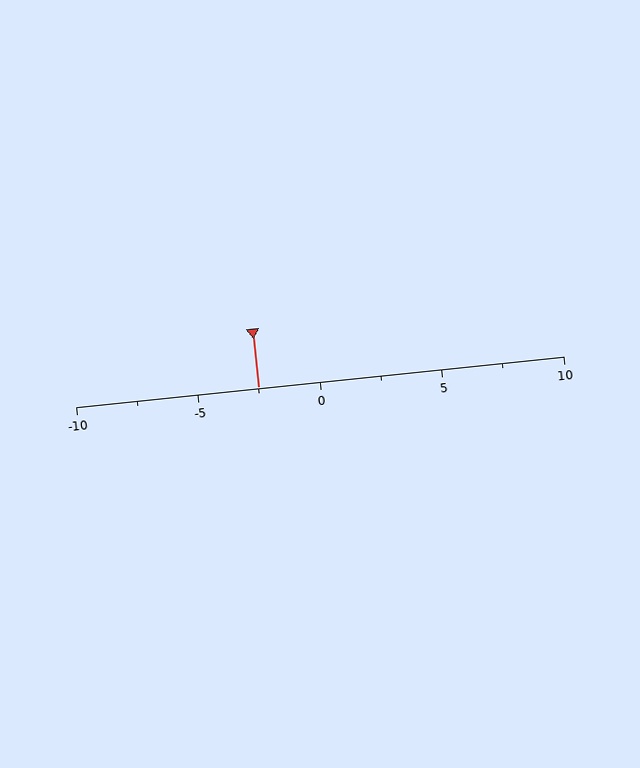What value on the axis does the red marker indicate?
The marker indicates approximately -2.5.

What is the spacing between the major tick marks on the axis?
The major ticks are spaced 5 apart.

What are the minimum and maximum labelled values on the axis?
The axis runs from -10 to 10.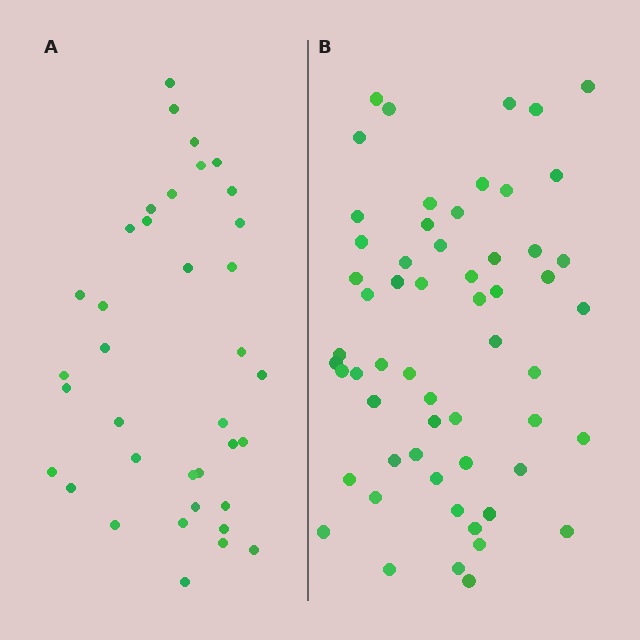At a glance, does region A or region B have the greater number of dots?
Region B (the right region) has more dots.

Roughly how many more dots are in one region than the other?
Region B has approximately 20 more dots than region A.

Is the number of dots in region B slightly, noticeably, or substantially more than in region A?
Region B has substantially more. The ratio is roughly 1.6 to 1.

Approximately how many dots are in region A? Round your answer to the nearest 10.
About 40 dots. (The exact count is 37, which rounds to 40.)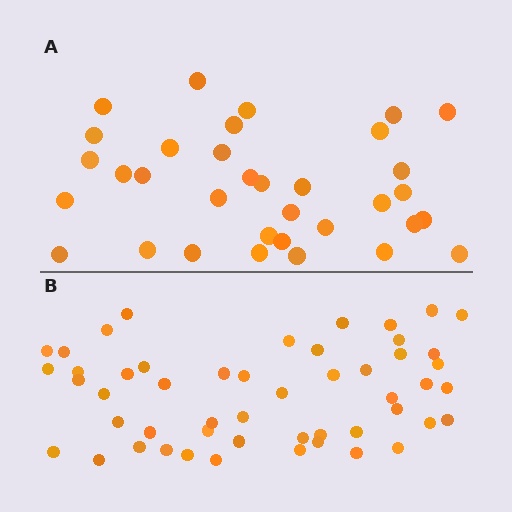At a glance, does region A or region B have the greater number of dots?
Region B (the bottom region) has more dots.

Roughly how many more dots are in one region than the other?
Region B has approximately 15 more dots than region A.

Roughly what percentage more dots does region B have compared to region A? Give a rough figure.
About 50% more.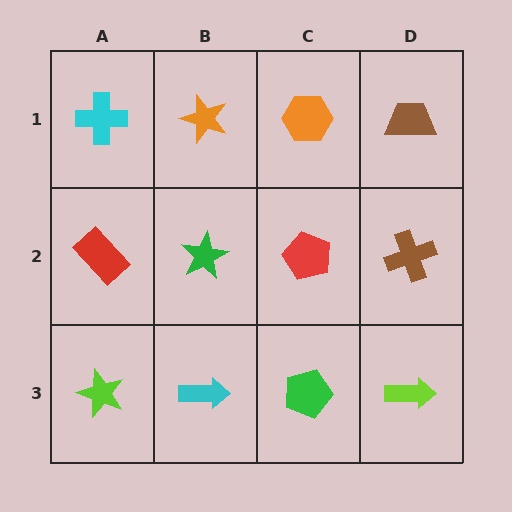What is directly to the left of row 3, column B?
A lime star.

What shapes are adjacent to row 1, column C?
A red pentagon (row 2, column C), an orange star (row 1, column B), a brown trapezoid (row 1, column D).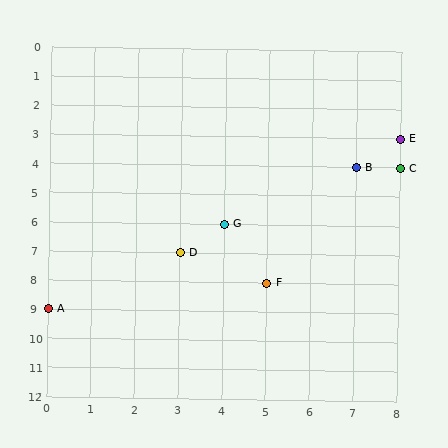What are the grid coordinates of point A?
Point A is at grid coordinates (0, 9).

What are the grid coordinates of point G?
Point G is at grid coordinates (4, 6).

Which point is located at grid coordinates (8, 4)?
Point C is at (8, 4).